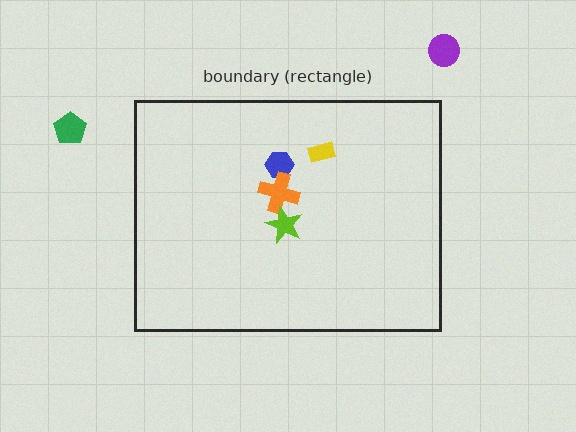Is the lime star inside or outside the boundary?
Inside.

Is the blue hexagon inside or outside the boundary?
Inside.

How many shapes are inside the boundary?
4 inside, 2 outside.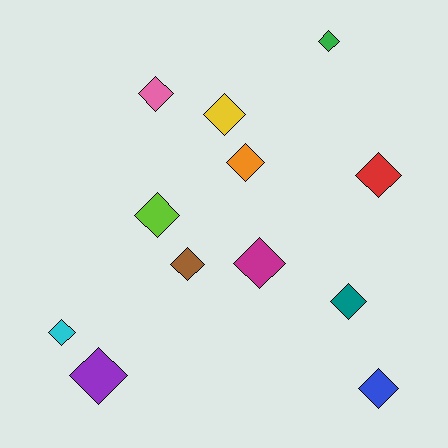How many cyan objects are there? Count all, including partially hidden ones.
There is 1 cyan object.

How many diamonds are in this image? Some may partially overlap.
There are 12 diamonds.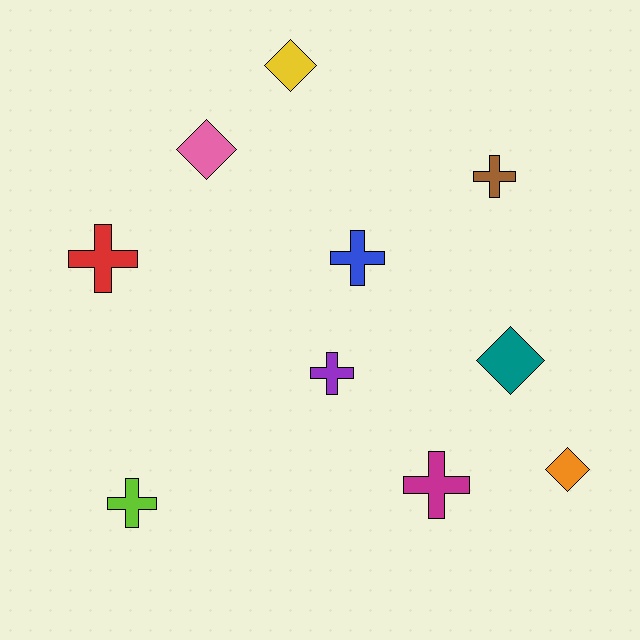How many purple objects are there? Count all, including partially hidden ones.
There is 1 purple object.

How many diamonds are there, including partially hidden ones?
There are 4 diamonds.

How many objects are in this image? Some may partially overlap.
There are 10 objects.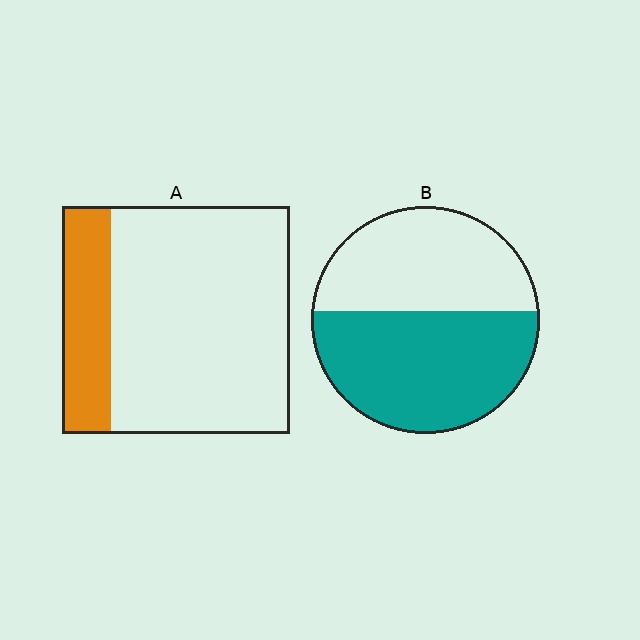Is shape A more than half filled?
No.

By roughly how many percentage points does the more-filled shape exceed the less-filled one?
By roughly 35 percentage points (B over A).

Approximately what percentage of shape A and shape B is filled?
A is approximately 20% and B is approximately 55%.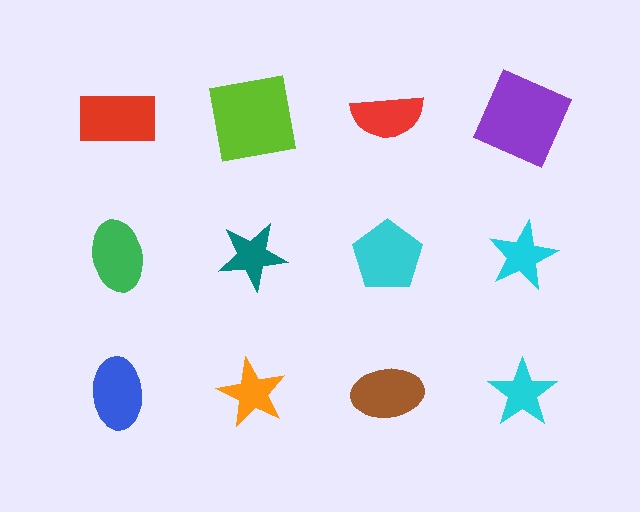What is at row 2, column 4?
A cyan star.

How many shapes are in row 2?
4 shapes.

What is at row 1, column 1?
A red rectangle.